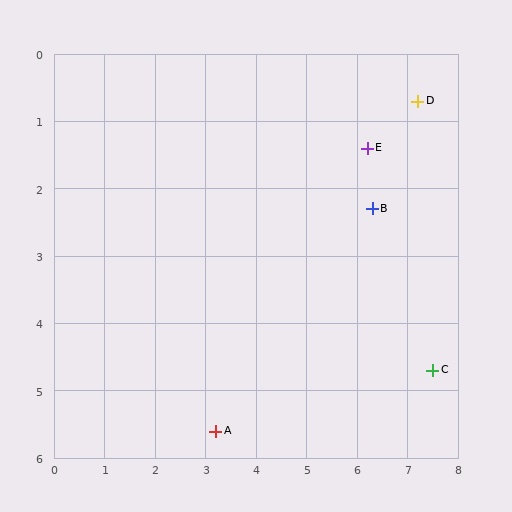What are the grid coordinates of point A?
Point A is at approximately (3.2, 5.6).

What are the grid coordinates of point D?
Point D is at approximately (7.2, 0.7).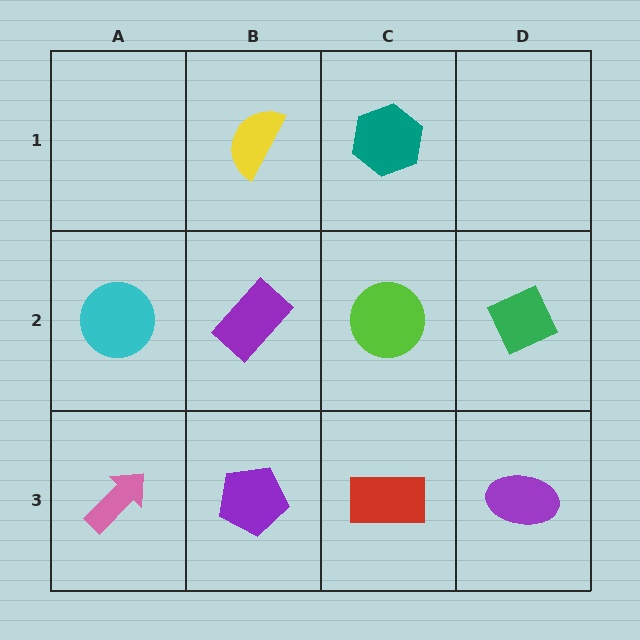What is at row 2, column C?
A lime circle.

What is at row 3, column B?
A purple pentagon.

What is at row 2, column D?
A green diamond.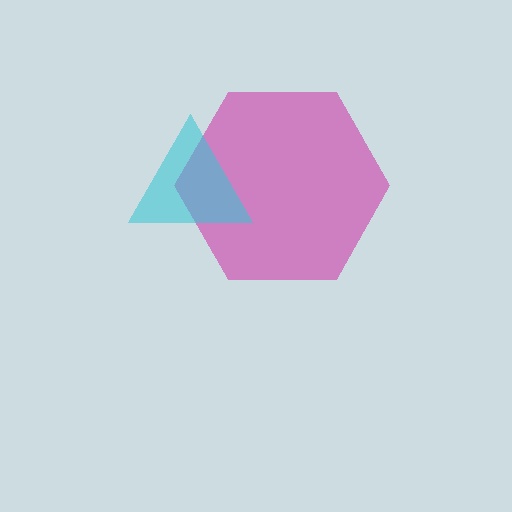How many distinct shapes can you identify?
There are 2 distinct shapes: a magenta hexagon, a cyan triangle.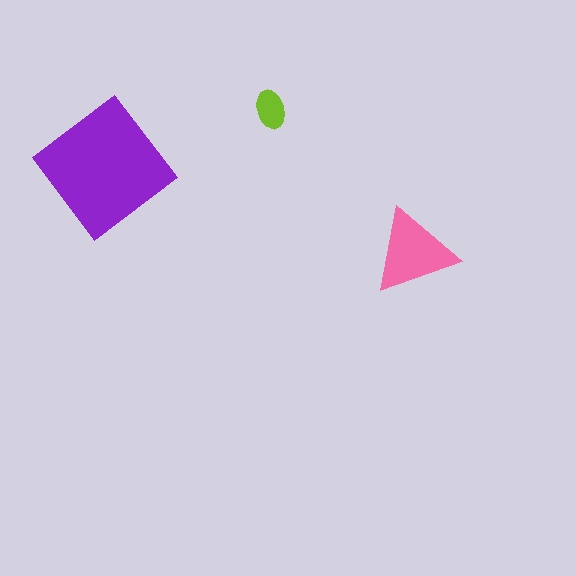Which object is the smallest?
The lime ellipse.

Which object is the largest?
The purple diamond.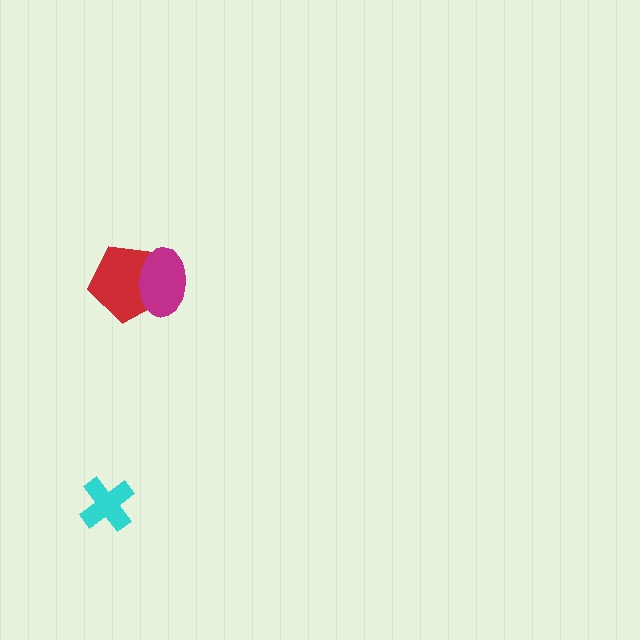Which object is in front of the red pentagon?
The magenta ellipse is in front of the red pentagon.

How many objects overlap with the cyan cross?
0 objects overlap with the cyan cross.